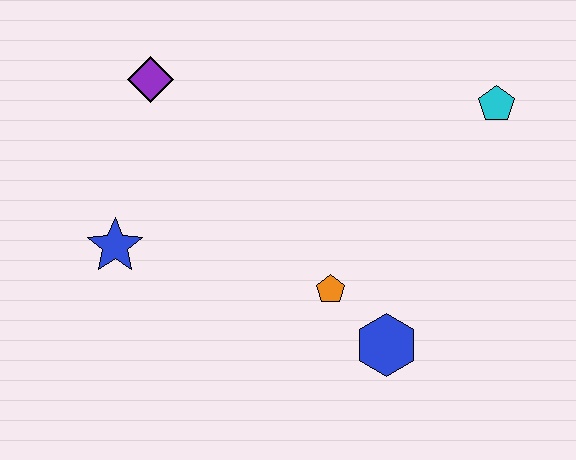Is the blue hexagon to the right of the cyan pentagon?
No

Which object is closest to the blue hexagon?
The orange pentagon is closest to the blue hexagon.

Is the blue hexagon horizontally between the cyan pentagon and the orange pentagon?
Yes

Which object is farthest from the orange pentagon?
The purple diamond is farthest from the orange pentagon.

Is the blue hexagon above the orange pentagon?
No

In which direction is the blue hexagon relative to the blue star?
The blue hexagon is to the right of the blue star.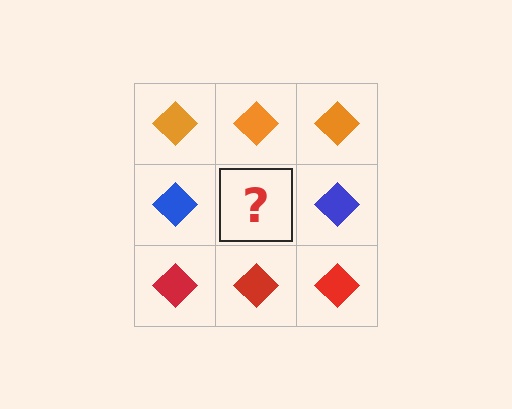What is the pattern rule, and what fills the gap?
The rule is that each row has a consistent color. The gap should be filled with a blue diamond.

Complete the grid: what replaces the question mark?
The question mark should be replaced with a blue diamond.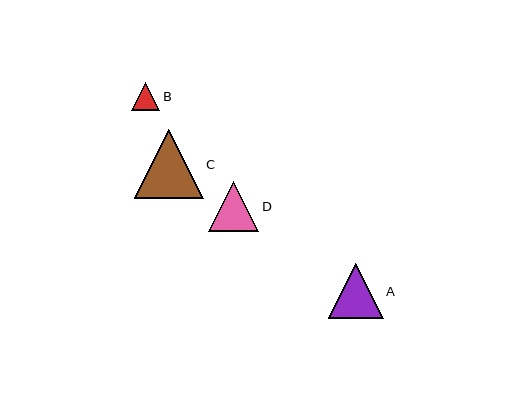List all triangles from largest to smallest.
From largest to smallest: C, A, D, B.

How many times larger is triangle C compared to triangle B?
Triangle C is approximately 2.4 times the size of triangle B.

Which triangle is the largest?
Triangle C is the largest with a size of approximately 69 pixels.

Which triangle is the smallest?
Triangle B is the smallest with a size of approximately 28 pixels.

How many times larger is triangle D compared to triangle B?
Triangle D is approximately 1.8 times the size of triangle B.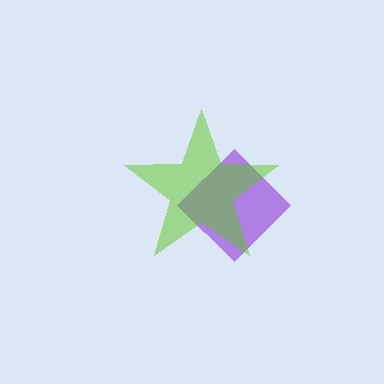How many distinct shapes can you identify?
There are 2 distinct shapes: a purple diamond, a lime star.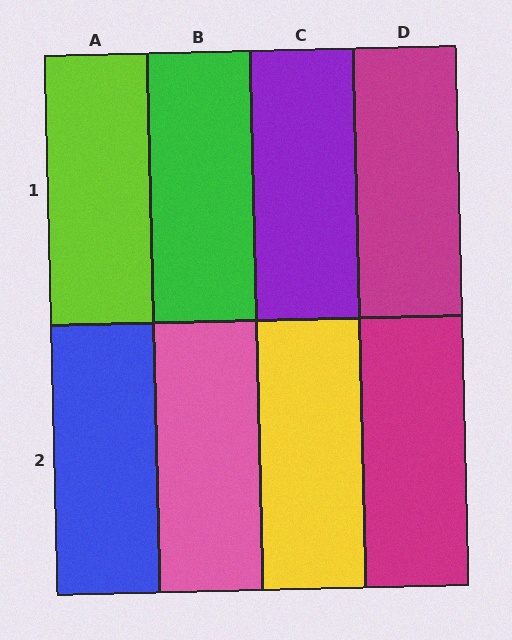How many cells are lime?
1 cell is lime.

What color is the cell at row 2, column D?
Magenta.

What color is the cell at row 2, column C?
Yellow.